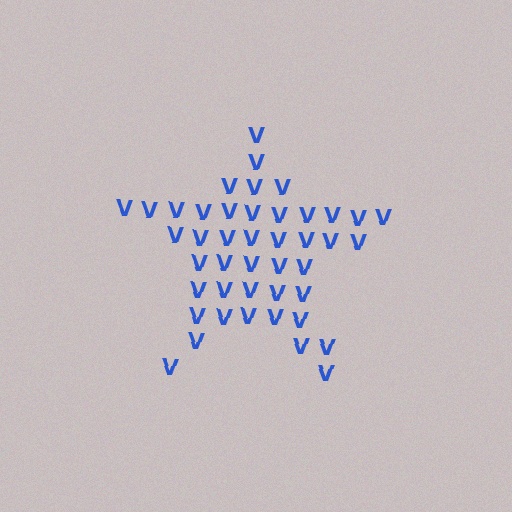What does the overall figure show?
The overall figure shows a star.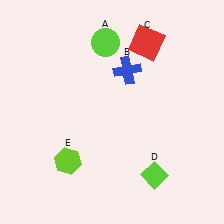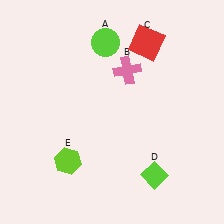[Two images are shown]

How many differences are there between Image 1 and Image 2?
There is 1 difference between the two images.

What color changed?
The cross (B) changed from blue in Image 1 to pink in Image 2.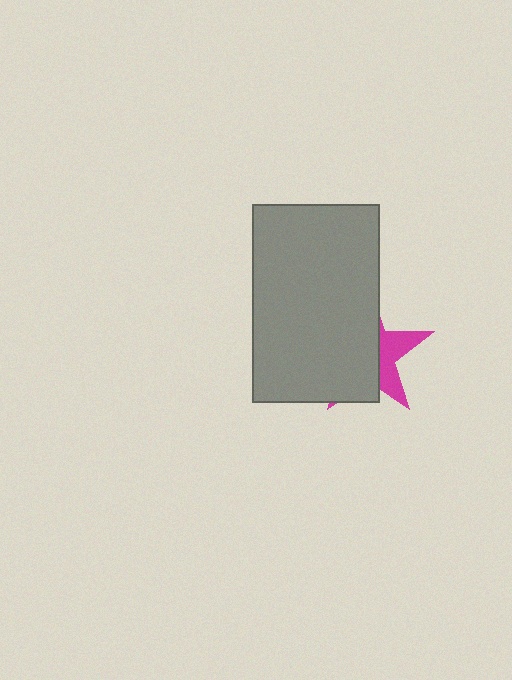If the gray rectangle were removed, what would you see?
You would see the complete magenta star.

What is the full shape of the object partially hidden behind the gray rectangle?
The partially hidden object is a magenta star.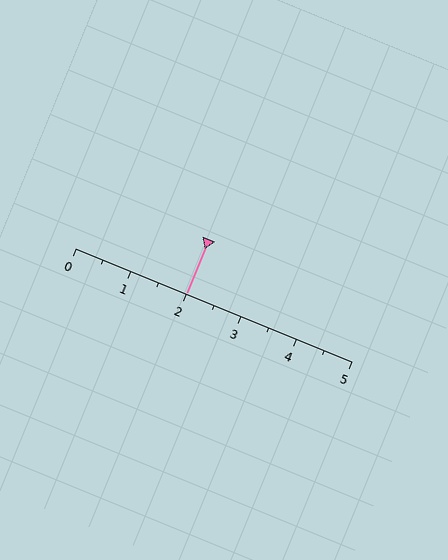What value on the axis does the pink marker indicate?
The marker indicates approximately 2.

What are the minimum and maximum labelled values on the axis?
The axis runs from 0 to 5.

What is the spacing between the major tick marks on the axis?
The major ticks are spaced 1 apart.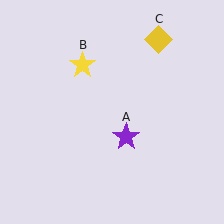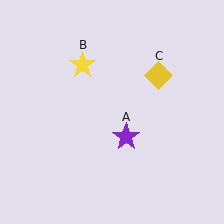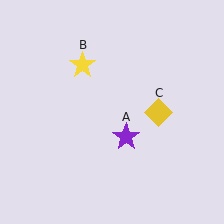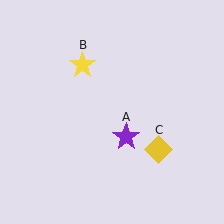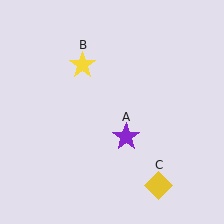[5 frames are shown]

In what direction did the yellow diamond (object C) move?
The yellow diamond (object C) moved down.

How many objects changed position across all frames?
1 object changed position: yellow diamond (object C).